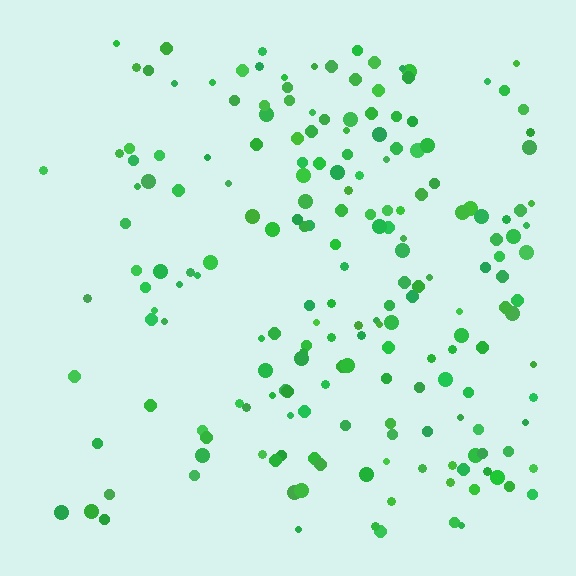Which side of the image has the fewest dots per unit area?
The left.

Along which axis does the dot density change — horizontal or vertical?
Horizontal.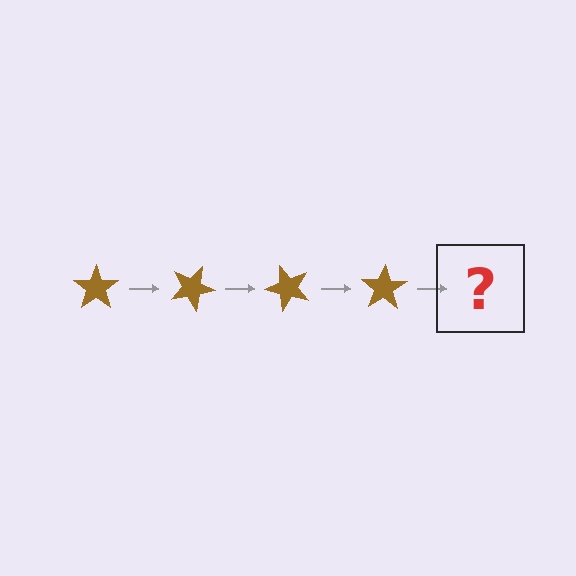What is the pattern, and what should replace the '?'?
The pattern is that the star rotates 25 degrees each step. The '?' should be a brown star rotated 100 degrees.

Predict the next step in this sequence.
The next step is a brown star rotated 100 degrees.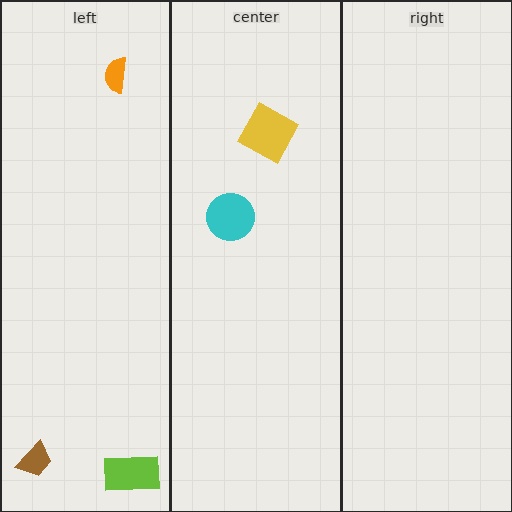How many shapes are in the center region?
2.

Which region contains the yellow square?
The center region.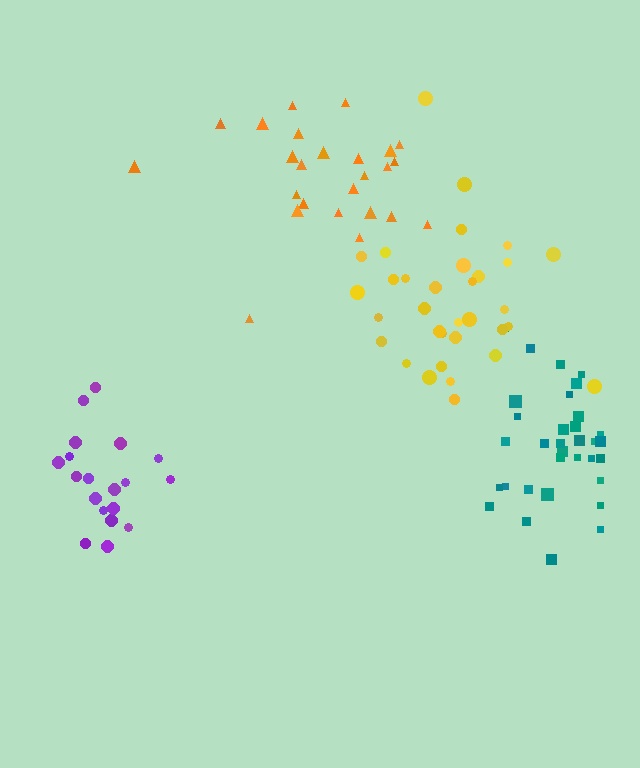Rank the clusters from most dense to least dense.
yellow, teal, purple, orange.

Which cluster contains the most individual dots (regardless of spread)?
Yellow (34).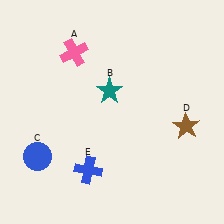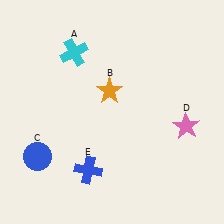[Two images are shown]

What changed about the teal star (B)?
In Image 1, B is teal. In Image 2, it changed to orange.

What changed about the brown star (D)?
In Image 1, D is brown. In Image 2, it changed to pink.